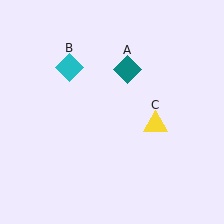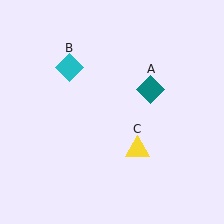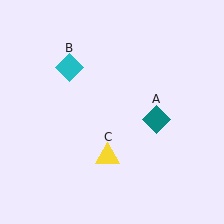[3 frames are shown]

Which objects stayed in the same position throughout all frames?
Cyan diamond (object B) remained stationary.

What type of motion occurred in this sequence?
The teal diamond (object A), yellow triangle (object C) rotated clockwise around the center of the scene.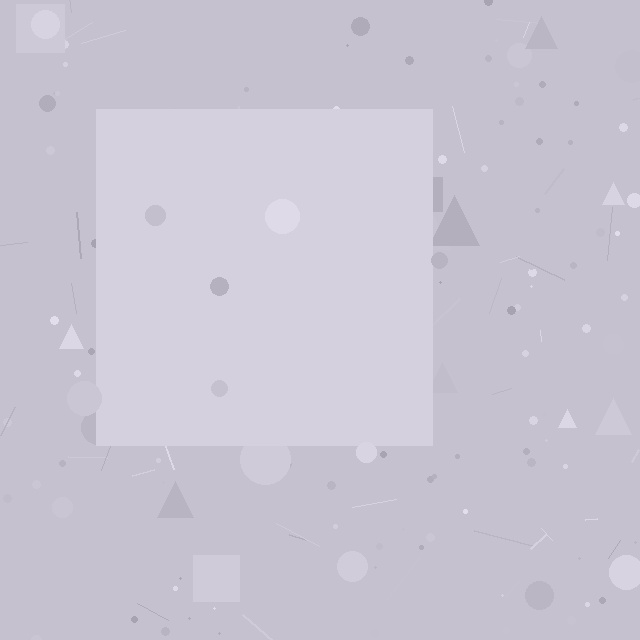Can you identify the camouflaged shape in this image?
The camouflaged shape is a square.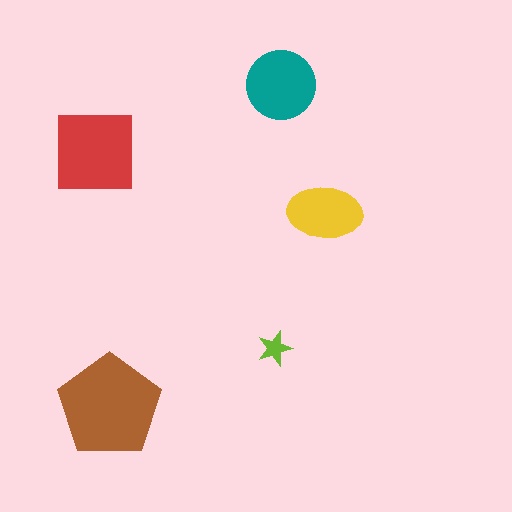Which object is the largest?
The brown pentagon.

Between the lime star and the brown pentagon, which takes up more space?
The brown pentagon.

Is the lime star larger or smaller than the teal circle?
Smaller.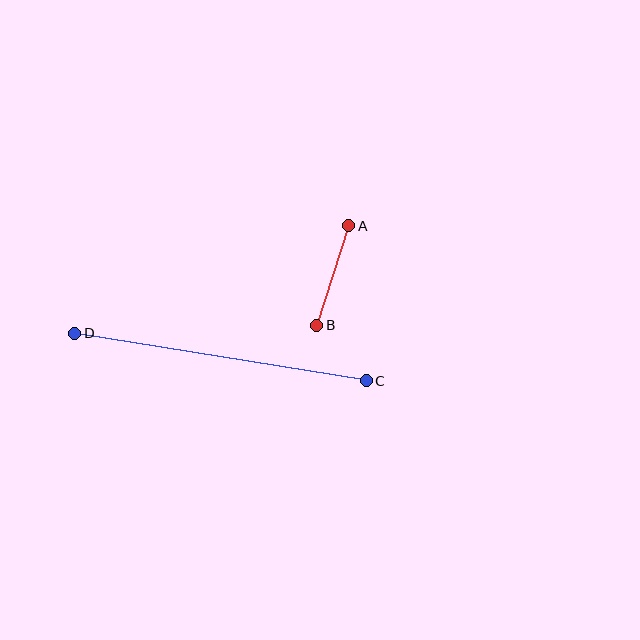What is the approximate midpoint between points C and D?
The midpoint is at approximately (220, 357) pixels.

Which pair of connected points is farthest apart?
Points C and D are farthest apart.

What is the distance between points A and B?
The distance is approximately 104 pixels.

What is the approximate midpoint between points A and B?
The midpoint is at approximately (333, 275) pixels.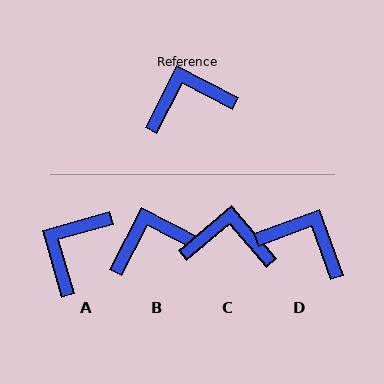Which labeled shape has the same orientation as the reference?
B.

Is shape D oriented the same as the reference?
No, it is off by about 43 degrees.